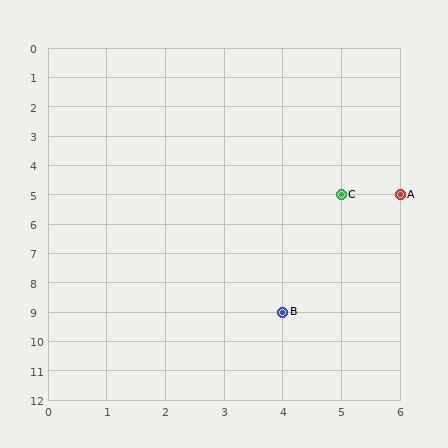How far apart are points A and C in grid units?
Points A and C are 1 column apart.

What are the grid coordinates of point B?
Point B is at grid coordinates (4, 9).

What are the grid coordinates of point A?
Point A is at grid coordinates (6, 5).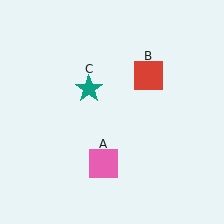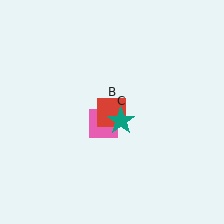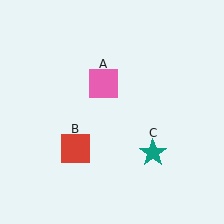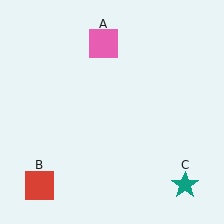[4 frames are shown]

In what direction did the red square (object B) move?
The red square (object B) moved down and to the left.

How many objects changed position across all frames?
3 objects changed position: pink square (object A), red square (object B), teal star (object C).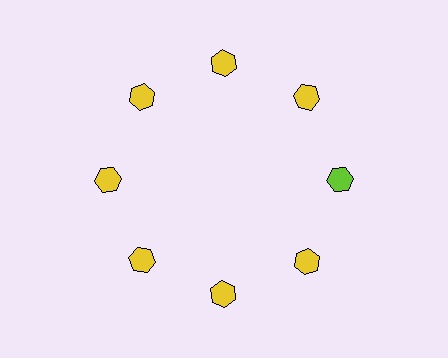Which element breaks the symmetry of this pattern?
The lime hexagon at roughly the 3 o'clock position breaks the symmetry. All other shapes are yellow hexagons.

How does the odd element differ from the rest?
It has a different color: lime instead of yellow.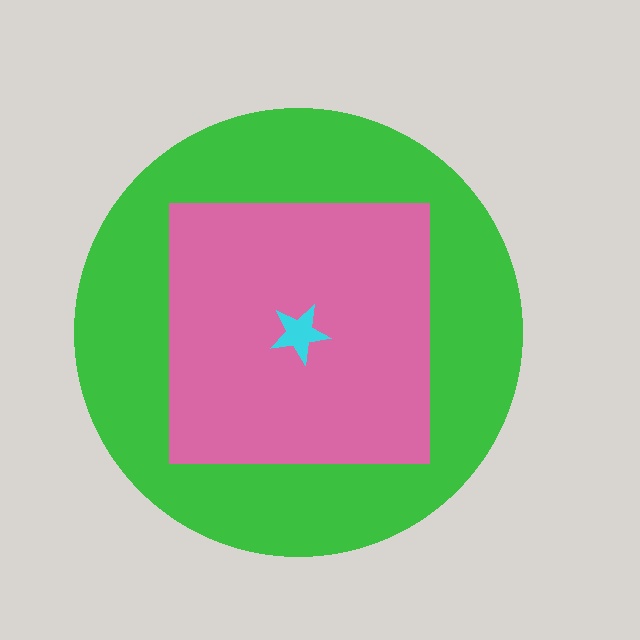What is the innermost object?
The cyan star.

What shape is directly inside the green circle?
The pink square.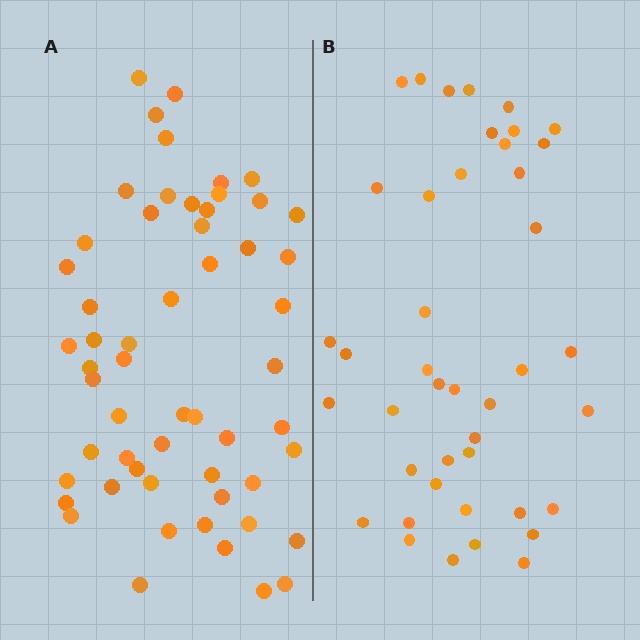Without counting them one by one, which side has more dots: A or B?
Region A (the left region) has more dots.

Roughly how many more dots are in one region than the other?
Region A has approximately 15 more dots than region B.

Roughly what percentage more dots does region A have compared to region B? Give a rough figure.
About 35% more.